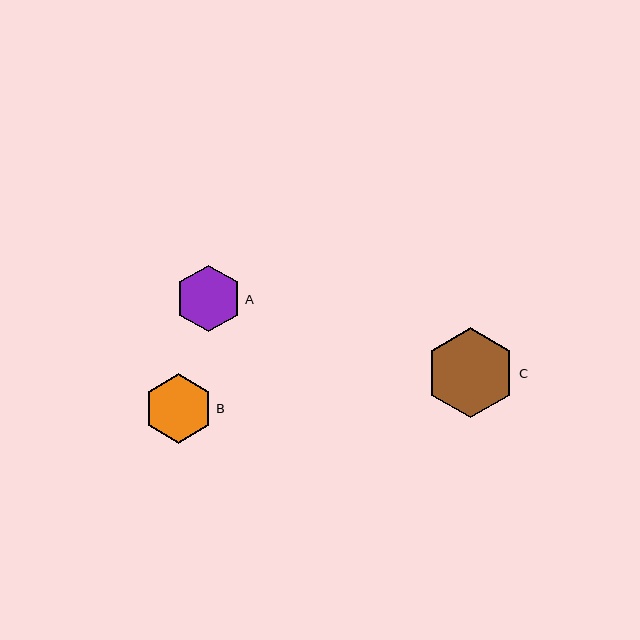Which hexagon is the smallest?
Hexagon A is the smallest with a size of approximately 67 pixels.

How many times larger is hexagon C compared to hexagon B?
Hexagon C is approximately 1.3 times the size of hexagon B.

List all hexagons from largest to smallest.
From largest to smallest: C, B, A.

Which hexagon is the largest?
Hexagon C is the largest with a size of approximately 90 pixels.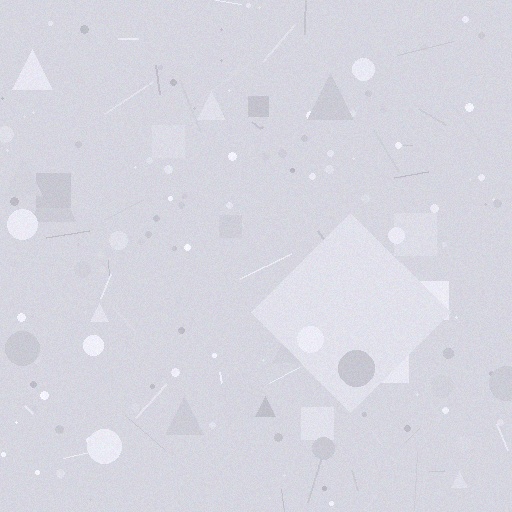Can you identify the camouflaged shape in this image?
The camouflaged shape is a diamond.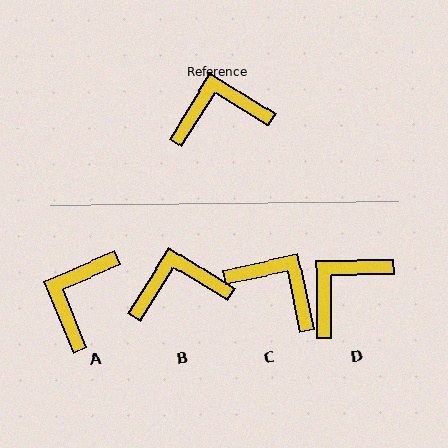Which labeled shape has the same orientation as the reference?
B.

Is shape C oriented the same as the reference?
No, it is off by about 46 degrees.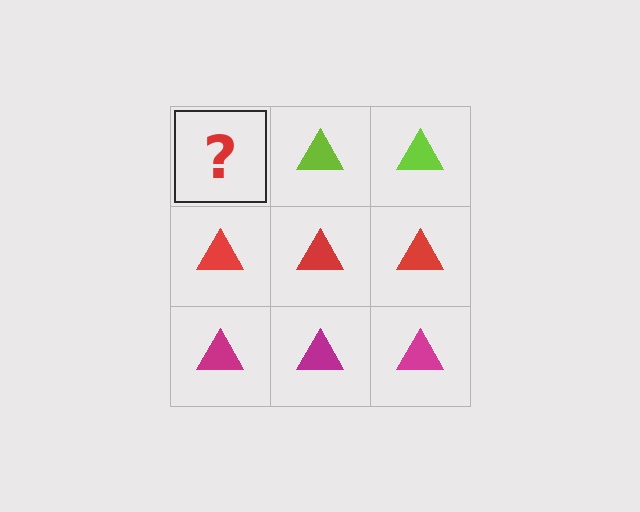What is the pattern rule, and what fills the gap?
The rule is that each row has a consistent color. The gap should be filled with a lime triangle.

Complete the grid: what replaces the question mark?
The question mark should be replaced with a lime triangle.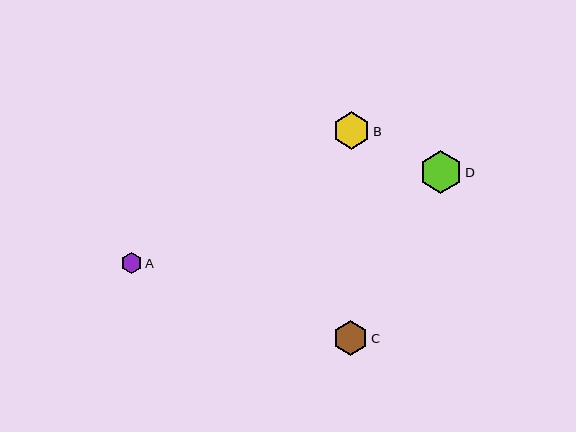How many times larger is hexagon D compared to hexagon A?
Hexagon D is approximately 2.0 times the size of hexagon A.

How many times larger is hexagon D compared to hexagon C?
Hexagon D is approximately 1.2 times the size of hexagon C.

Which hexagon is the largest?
Hexagon D is the largest with a size of approximately 43 pixels.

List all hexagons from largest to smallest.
From largest to smallest: D, B, C, A.